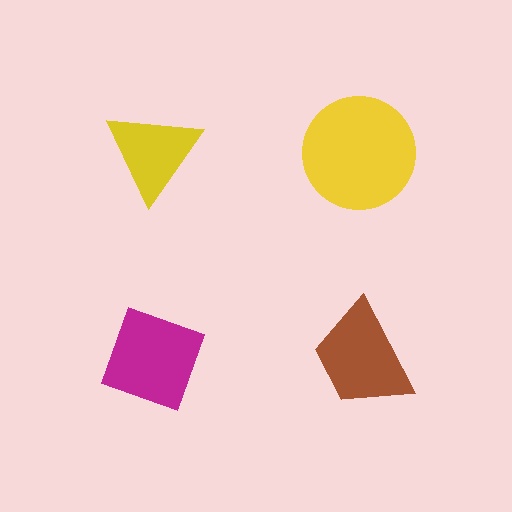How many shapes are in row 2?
2 shapes.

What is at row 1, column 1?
A yellow triangle.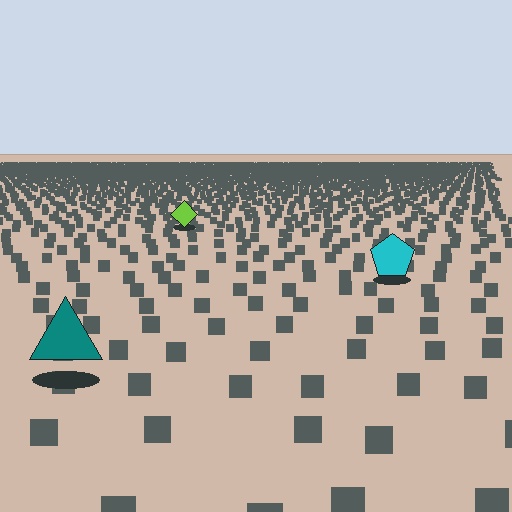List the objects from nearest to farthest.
From nearest to farthest: the teal triangle, the cyan pentagon, the lime diamond.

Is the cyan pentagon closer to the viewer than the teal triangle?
No. The teal triangle is closer — you can tell from the texture gradient: the ground texture is coarser near it.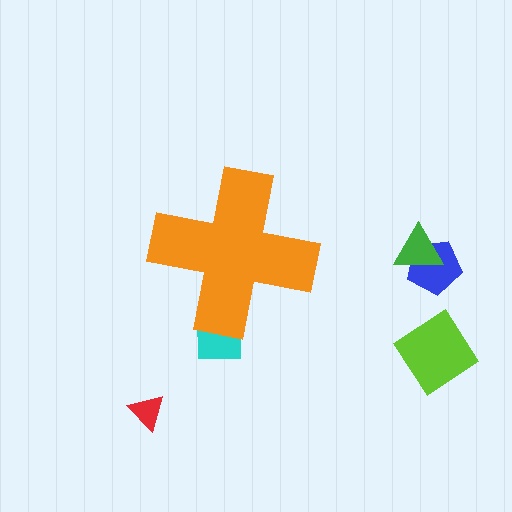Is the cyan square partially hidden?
Yes, the cyan square is partially hidden behind the orange cross.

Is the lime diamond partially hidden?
No, the lime diamond is fully visible.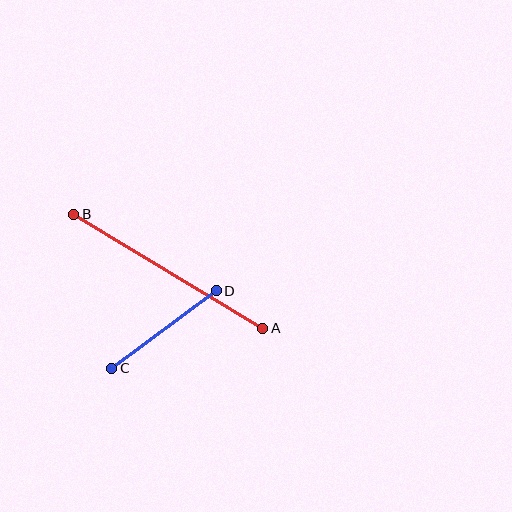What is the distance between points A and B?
The distance is approximately 221 pixels.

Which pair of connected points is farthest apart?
Points A and B are farthest apart.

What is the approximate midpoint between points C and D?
The midpoint is at approximately (164, 330) pixels.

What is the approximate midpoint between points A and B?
The midpoint is at approximately (168, 271) pixels.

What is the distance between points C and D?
The distance is approximately 130 pixels.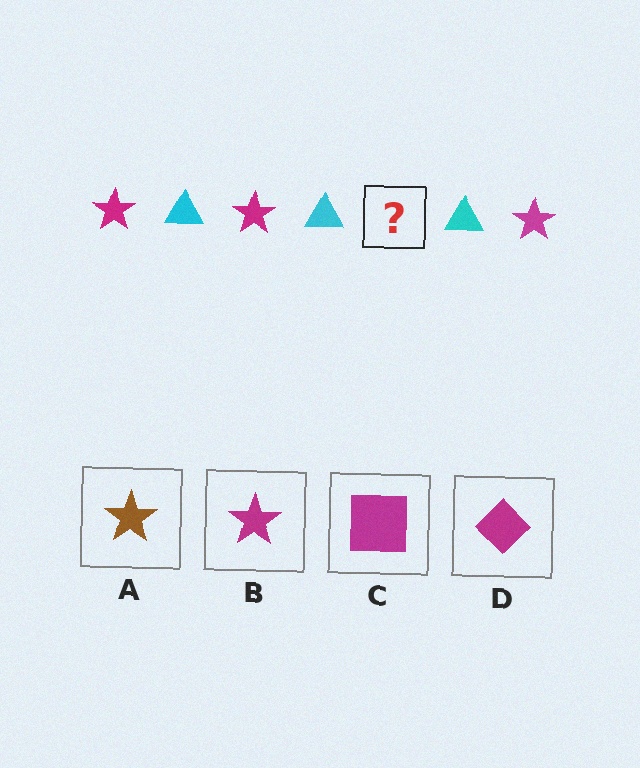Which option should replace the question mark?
Option B.